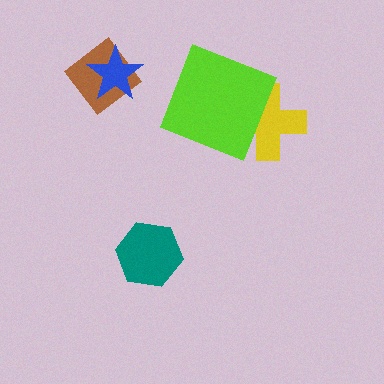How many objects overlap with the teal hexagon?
0 objects overlap with the teal hexagon.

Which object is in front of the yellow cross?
The lime square is in front of the yellow cross.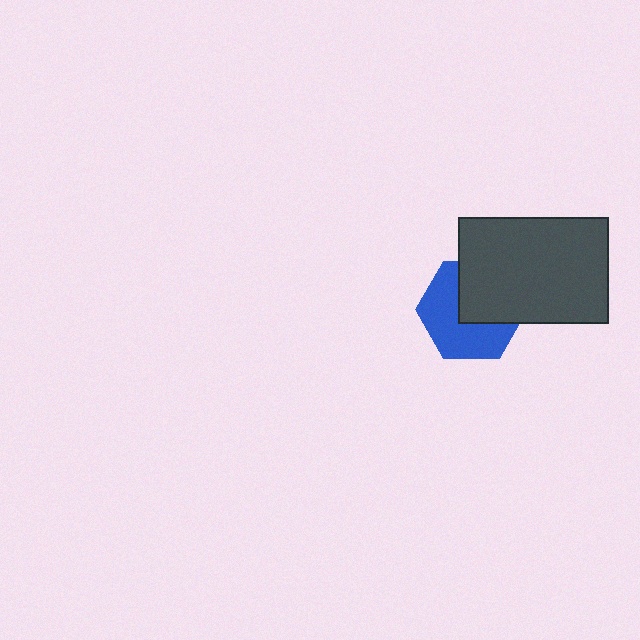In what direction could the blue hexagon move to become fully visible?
The blue hexagon could move toward the lower-left. That would shift it out from behind the dark gray rectangle entirely.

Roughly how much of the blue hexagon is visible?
About half of it is visible (roughly 56%).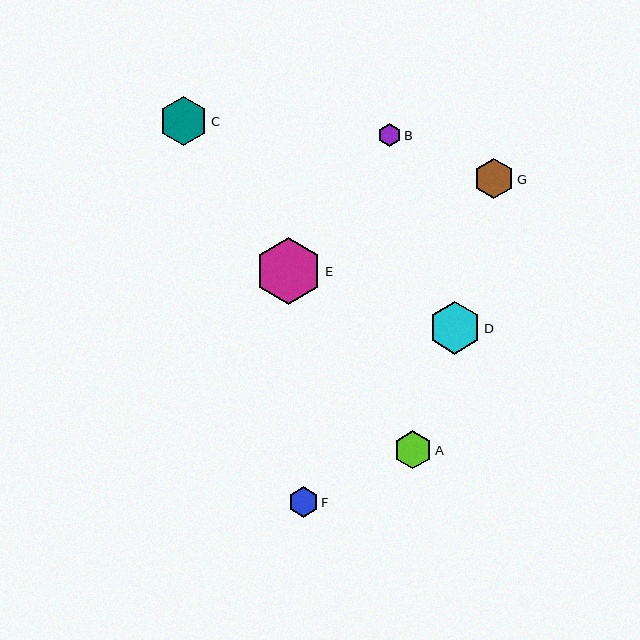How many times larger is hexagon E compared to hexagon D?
Hexagon E is approximately 1.3 times the size of hexagon D.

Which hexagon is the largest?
Hexagon E is the largest with a size of approximately 67 pixels.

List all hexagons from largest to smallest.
From largest to smallest: E, D, C, G, A, F, B.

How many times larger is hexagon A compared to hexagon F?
Hexagon A is approximately 1.2 times the size of hexagon F.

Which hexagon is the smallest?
Hexagon B is the smallest with a size of approximately 22 pixels.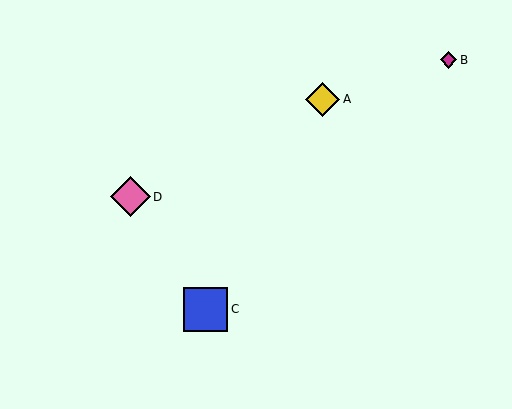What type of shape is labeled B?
Shape B is a magenta diamond.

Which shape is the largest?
The blue square (labeled C) is the largest.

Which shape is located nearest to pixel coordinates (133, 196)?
The pink diamond (labeled D) at (131, 197) is nearest to that location.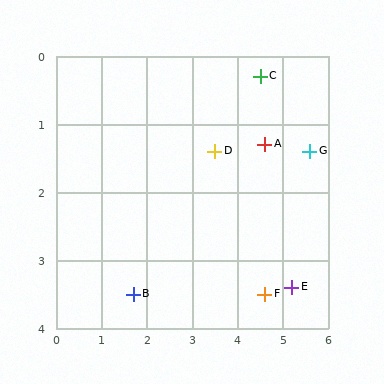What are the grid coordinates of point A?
Point A is at approximately (4.6, 1.3).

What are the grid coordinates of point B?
Point B is at approximately (1.7, 3.5).